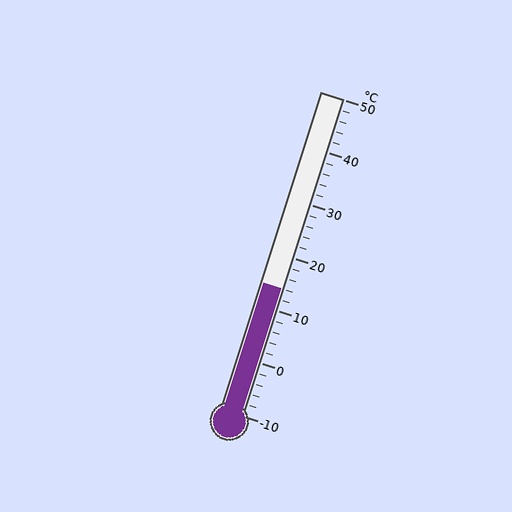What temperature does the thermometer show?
The thermometer shows approximately 14°C.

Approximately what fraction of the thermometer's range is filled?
The thermometer is filled to approximately 40% of its range.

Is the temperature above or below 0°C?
The temperature is above 0°C.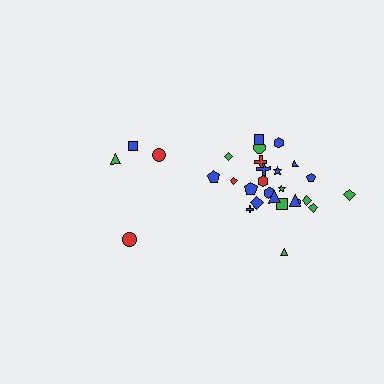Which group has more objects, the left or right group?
The right group.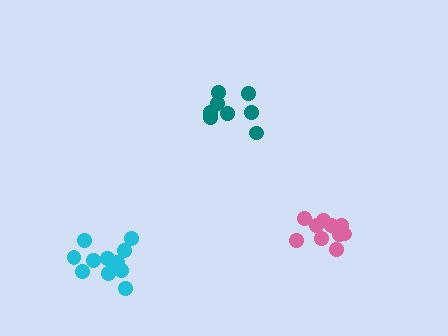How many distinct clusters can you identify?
There are 3 distinct clusters.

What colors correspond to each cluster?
The clusters are colored: teal, pink, cyan.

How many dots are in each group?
Group 1: 8 dots, Group 2: 10 dots, Group 3: 12 dots (30 total).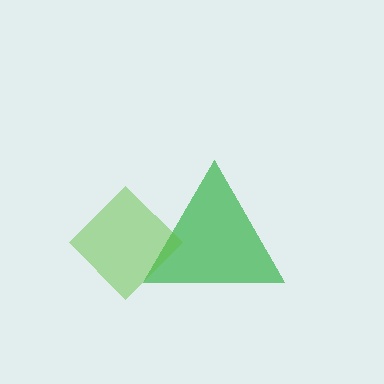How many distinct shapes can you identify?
There are 2 distinct shapes: a green triangle, a lime diamond.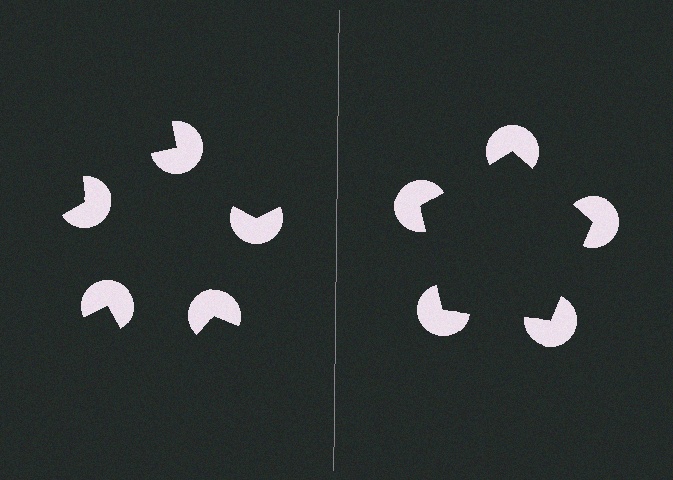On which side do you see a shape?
An illusory pentagon appears on the right side. On the left side the wedge cuts are rotated, so no coherent shape forms.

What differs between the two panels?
The pac-man discs are positioned identically on both sides; only the wedge orientations differ. On the right they align to a pentagon; on the left they are misaligned.